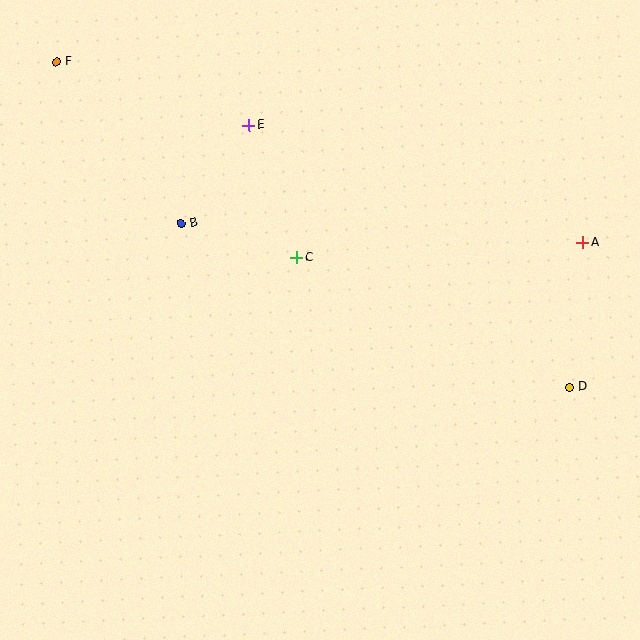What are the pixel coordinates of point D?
Point D is at (570, 387).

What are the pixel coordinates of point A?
Point A is at (583, 242).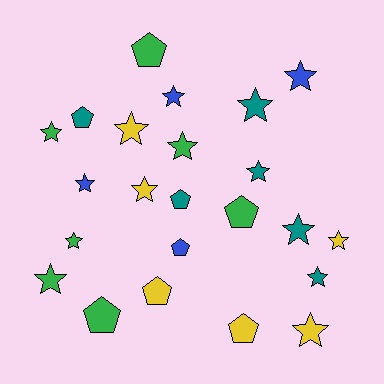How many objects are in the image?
There are 23 objects.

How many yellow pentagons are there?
There are 2 yellow pentagons.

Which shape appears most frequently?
Star, with 15 objects.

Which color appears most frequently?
Green, with 7 objects.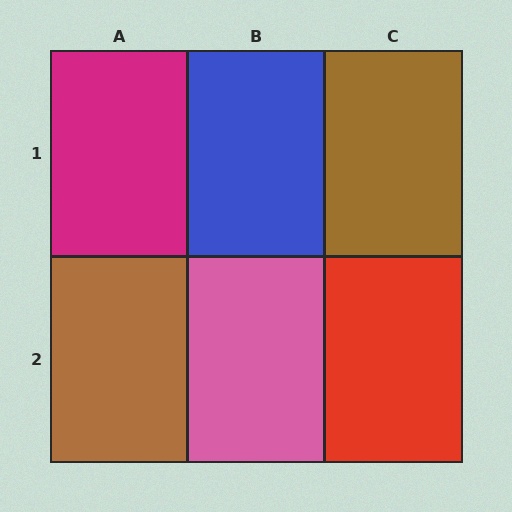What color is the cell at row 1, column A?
Magenta.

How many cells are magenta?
1 cell is magenta.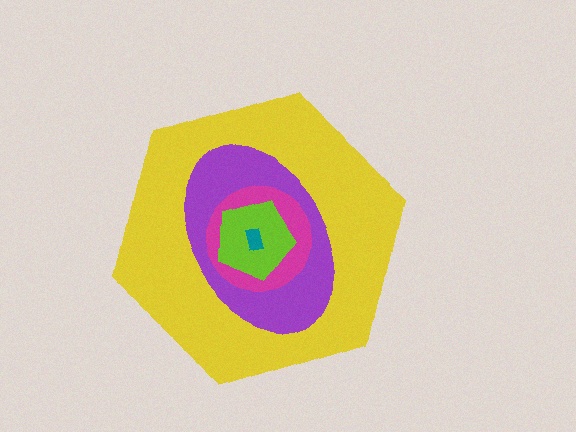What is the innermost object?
The teal rectangle.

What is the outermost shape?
The yellow hexagon.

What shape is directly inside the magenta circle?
The lime pentagon.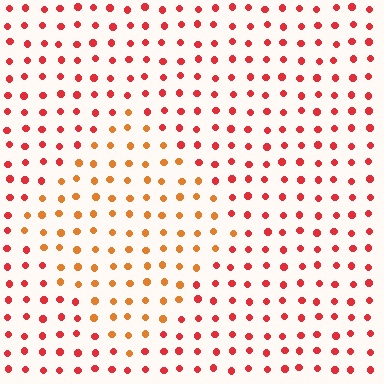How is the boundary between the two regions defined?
The boundary is defined purely by a slight shift in hue (about 31 degrees). Spacing, size, and orientation are identical on both sides.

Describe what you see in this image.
The image is filled with small red elements in a uniform arrangement. A diamond-shaped region is visible where the elements are tinted to a slightly different hue, forming a subtle color boundary.